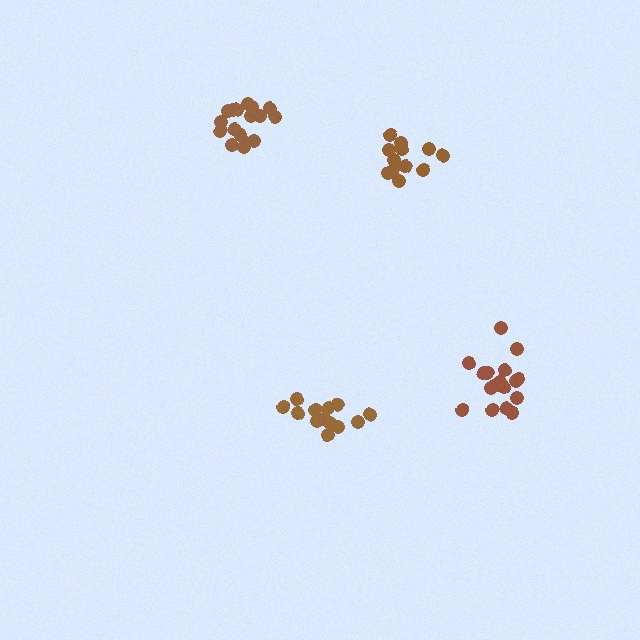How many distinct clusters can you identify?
There are 4 distinct clusters.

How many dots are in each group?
Group 1: 13 dots, Group 2: 13 dots, Group 3: 17 dots, Group 4: 18 dots (61 total).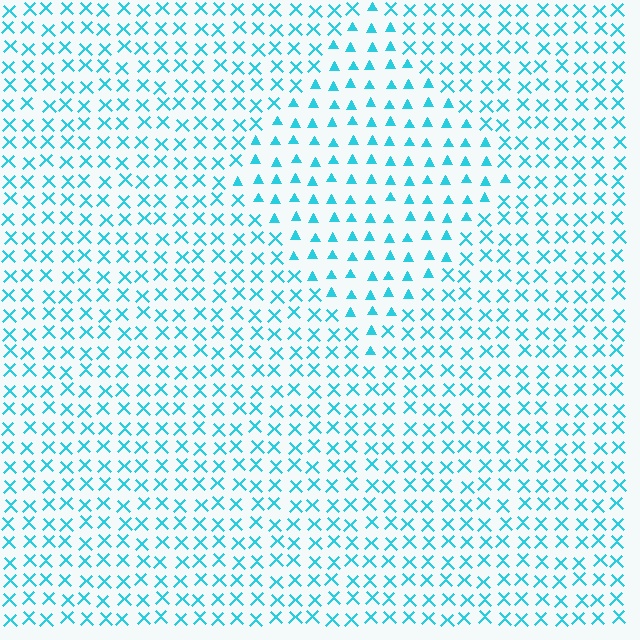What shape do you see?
I see a diamond.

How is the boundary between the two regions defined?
The boundary is defined by a change in element shape: triangles inside vs. X marks outside. All elements share the same color and spacing.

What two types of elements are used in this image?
The image uses triangles inside the diamond region and X marks outside it.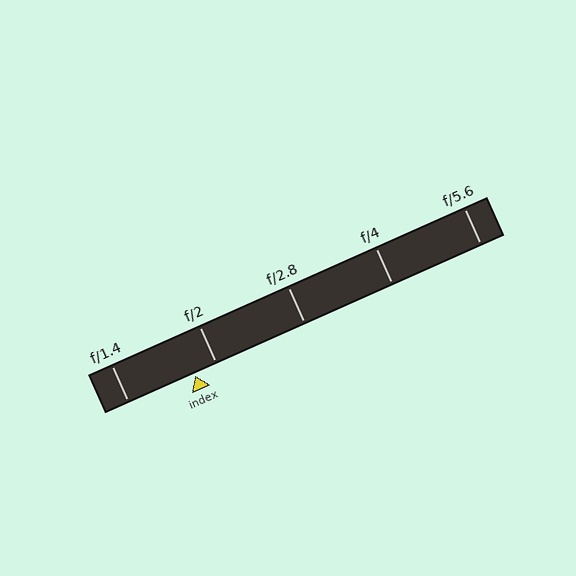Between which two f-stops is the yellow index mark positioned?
The index mark is between f/1.4 and f/2.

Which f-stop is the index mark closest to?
The index mark is closest to f/2.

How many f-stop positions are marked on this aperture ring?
There are 5 f-stop positions marked.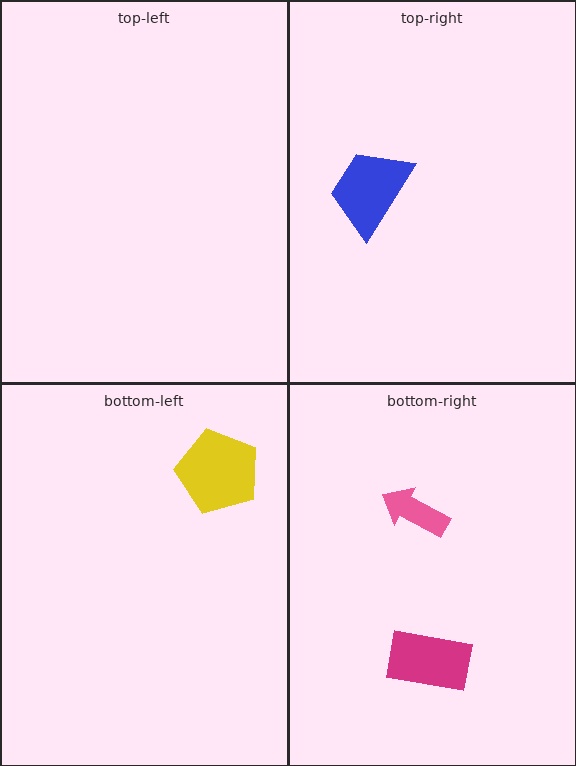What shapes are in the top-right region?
The blue trapezoid.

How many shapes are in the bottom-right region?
2.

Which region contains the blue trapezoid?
The top-right region.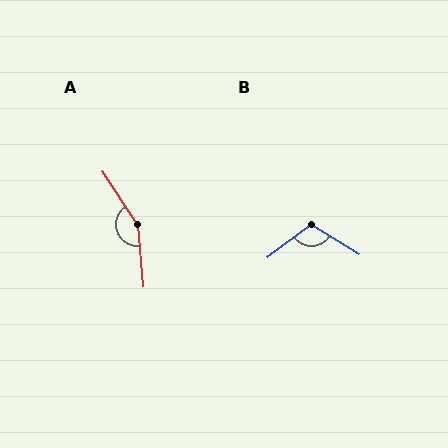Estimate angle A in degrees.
Approximately 152 degrees.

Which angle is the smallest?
B, at approximately 111 degrees.